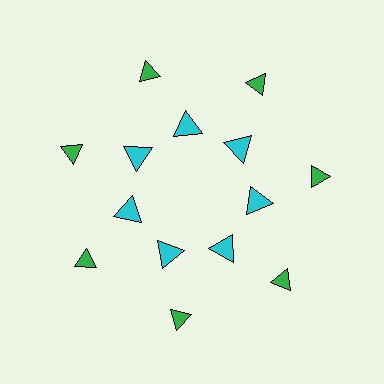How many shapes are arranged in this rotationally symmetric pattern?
There are 14 shapes, arranged in 7 groups of 2.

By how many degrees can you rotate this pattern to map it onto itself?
The pattern maps onto itself every 51 degrees of rotation.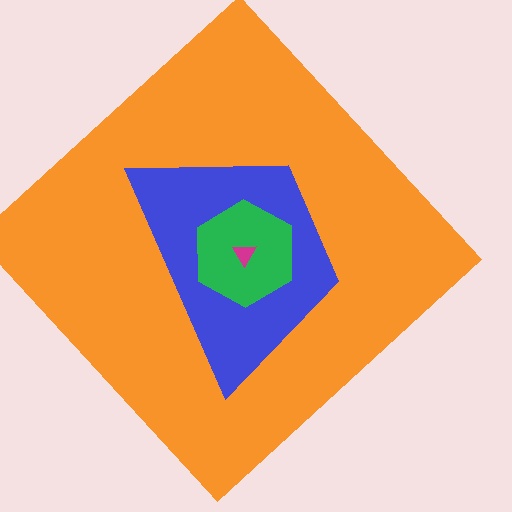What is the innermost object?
The magenta triangle.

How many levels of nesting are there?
4.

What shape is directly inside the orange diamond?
The blue trapezoid.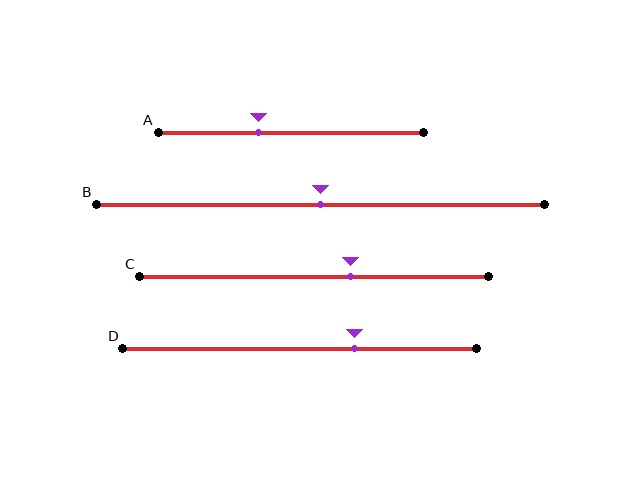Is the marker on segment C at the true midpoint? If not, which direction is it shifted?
No, the marker on segment C is shifted to the right by about 10% of the segment length.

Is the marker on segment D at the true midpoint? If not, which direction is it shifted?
No, the marker on segment D is shifted to the right by about 16% of the segment length.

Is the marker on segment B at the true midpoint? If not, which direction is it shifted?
Yes, the marker on segment B is at the true midpoint.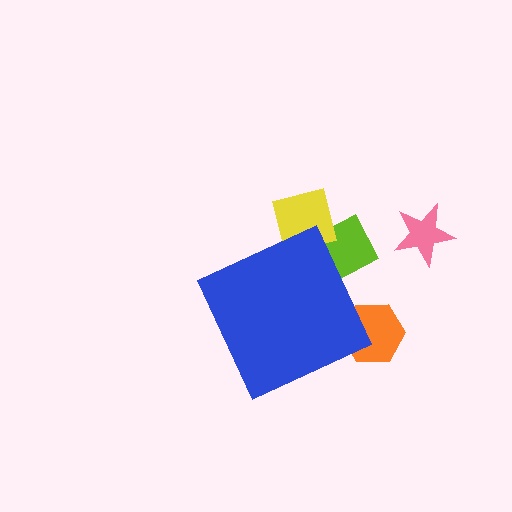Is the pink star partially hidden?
No, the pink star is fully visible.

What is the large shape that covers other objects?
A blue diamond.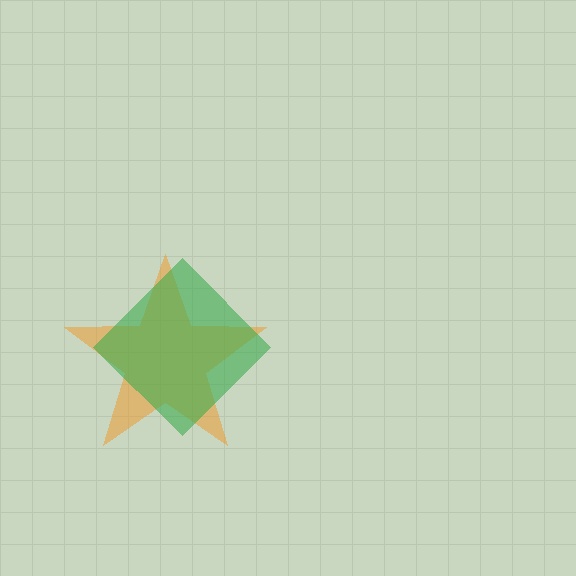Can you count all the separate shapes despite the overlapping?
Yes, there are 2 separate shapes.